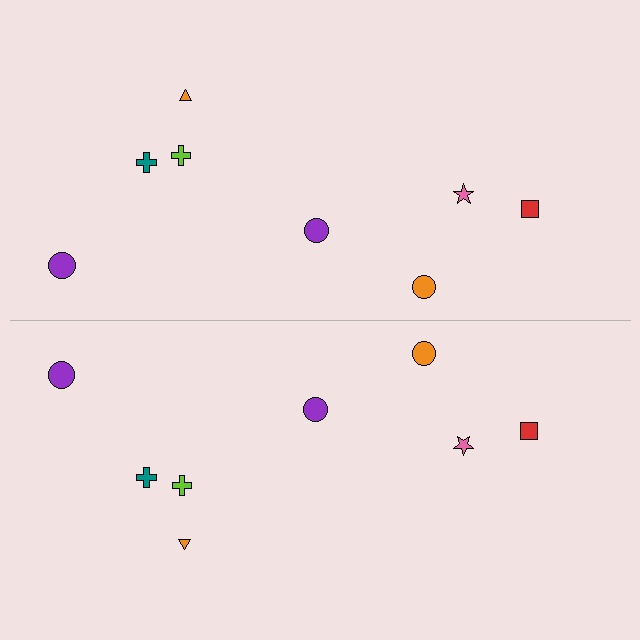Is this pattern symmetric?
Yes, this pattern has bilateral (reflection) symmetry.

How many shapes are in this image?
There are 16 shapes in this image.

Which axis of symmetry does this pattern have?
The pattern has a horizontal axis of symmetry running through the center of the image.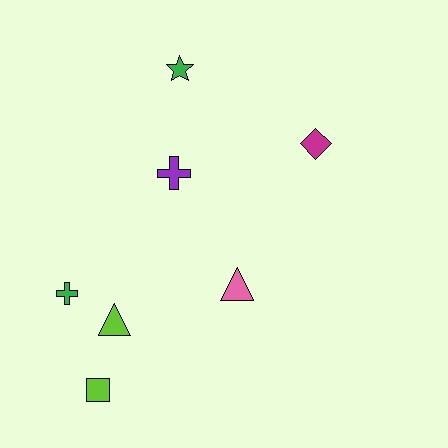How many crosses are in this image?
There are 2 crosses.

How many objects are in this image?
There are 7 objects.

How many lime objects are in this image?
There are 2 lime objects.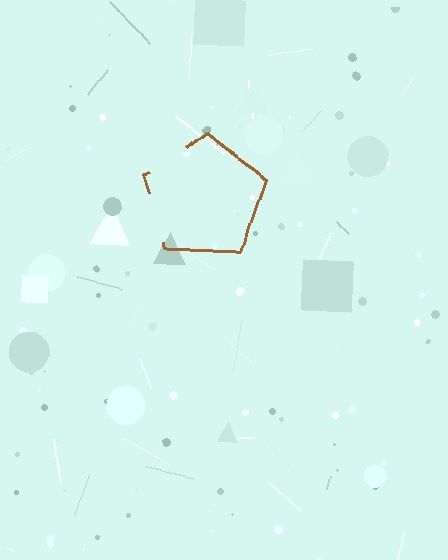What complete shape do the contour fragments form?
The contour fragments form a pentagon.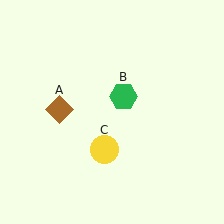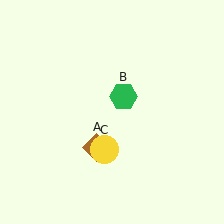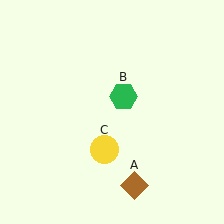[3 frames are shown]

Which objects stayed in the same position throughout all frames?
Green hexagon (object B) and yellow circle (object C) remained stationary.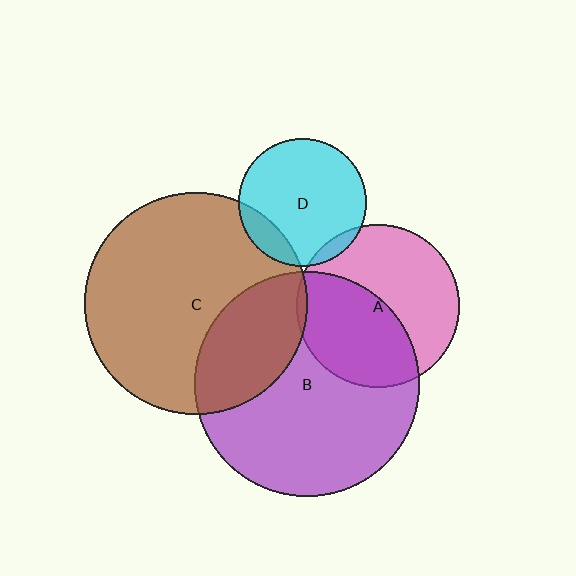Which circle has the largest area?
Circle B (purple).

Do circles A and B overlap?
Yes.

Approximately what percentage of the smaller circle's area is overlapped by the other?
Approximately 45%.